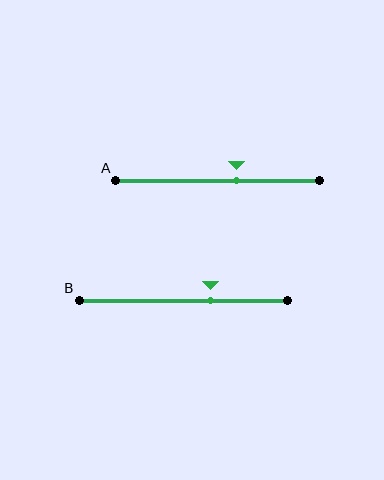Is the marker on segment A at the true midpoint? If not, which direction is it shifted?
No, the marker on segment A is shifted to the right by about 9% of the segment length.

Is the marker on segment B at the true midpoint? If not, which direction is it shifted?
No, the marker on segment B is shifted to the right by about 13% of the segment length.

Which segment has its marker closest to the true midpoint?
Segment A has its marker closest to the true midpoint.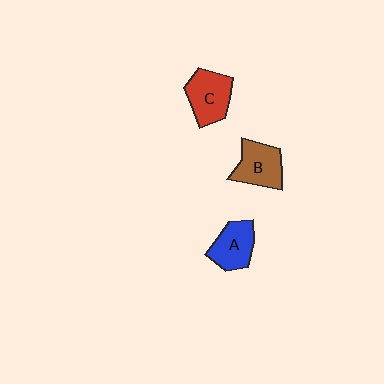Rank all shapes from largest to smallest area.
From largest to smallest: C (red), B (brown), A (blue).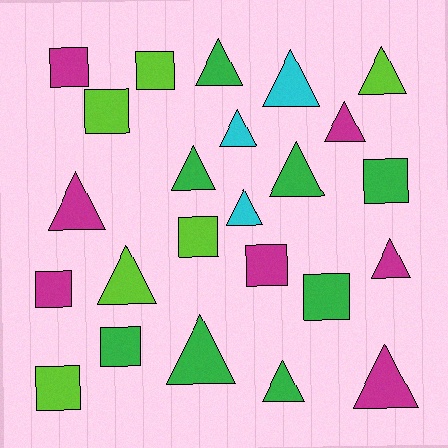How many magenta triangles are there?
There are 4 magenta triangles.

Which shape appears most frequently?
Triangle, with 14 objects.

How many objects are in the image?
There are 24 objects.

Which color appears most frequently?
Green, with 8 objects.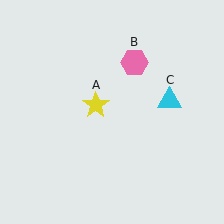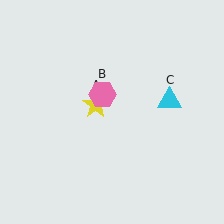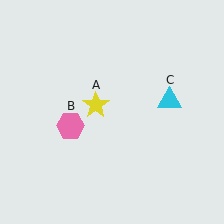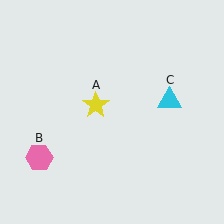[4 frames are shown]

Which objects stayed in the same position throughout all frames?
Yellow star (object A) and cyan triangle (object C) remained stationary.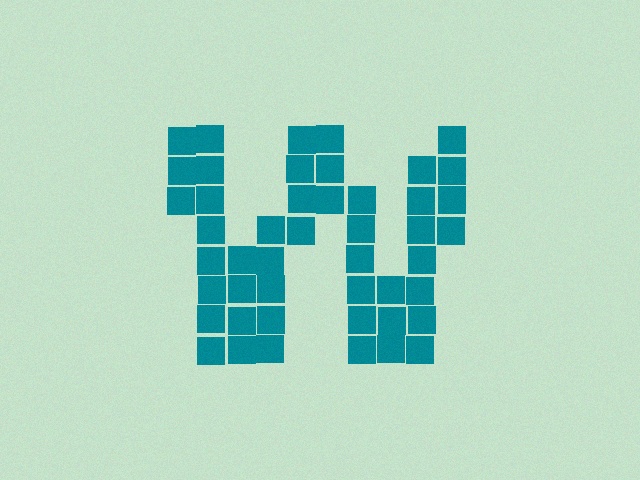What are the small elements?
The small elements are squares.